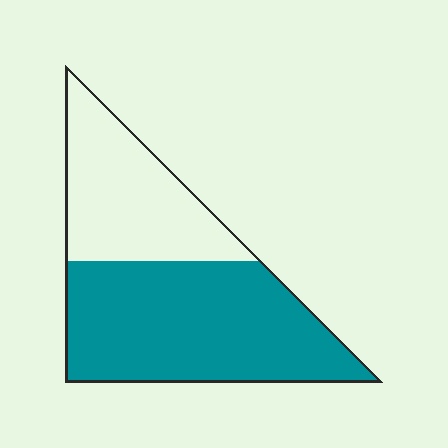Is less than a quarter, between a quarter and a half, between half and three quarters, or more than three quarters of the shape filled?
Between half and three quarters.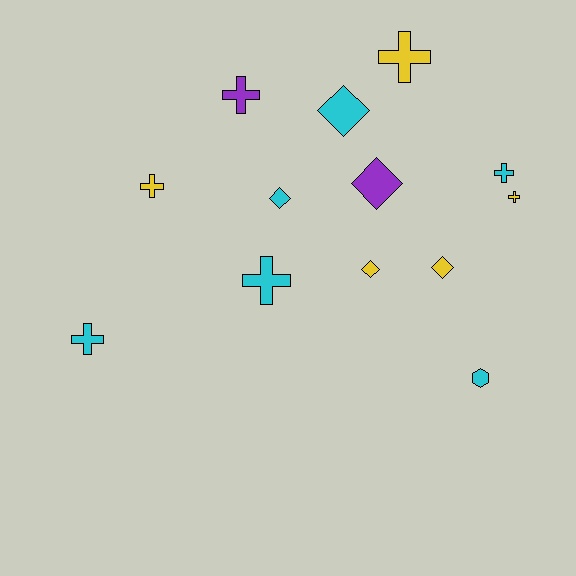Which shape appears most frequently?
Cross, with 7 objects.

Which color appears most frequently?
Cyan, with 6 objects.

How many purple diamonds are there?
There is 1 purple diamond.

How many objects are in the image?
There are 13 objects.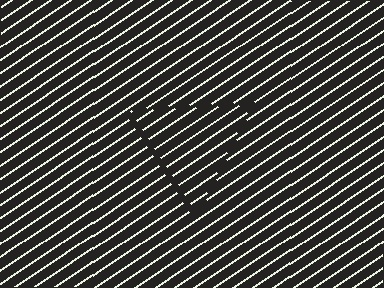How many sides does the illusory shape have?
3 sides — the line-ends trace a triangle.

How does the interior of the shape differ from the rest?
The interior of the shape contains the same grating, shifted by half a period — the contour is defined by the phase discontinuity where line-ends from the inner and outer gratings abut.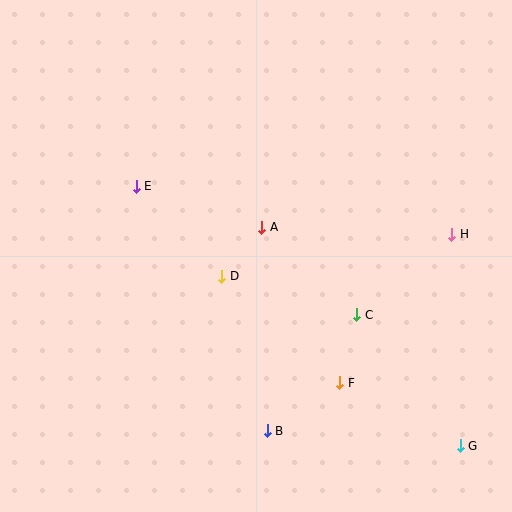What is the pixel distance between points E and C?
The distance between E and C is 255 pixels.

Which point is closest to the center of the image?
Point A at (262, 227) is closest to the center.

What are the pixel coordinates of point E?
Point E is at (136, 186).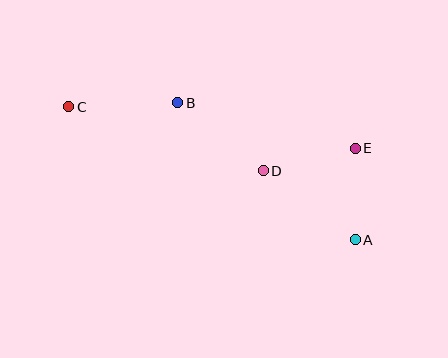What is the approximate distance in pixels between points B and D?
The distance between B and D is approximately 109 pixels.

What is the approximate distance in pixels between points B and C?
The distance between B and C is approximately 109 pixels.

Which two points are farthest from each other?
Points A and C are farthest from each other.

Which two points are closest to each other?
Points A and E are closest to each other.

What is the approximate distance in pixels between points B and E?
The distance between B and E is approximately 183 pixels.